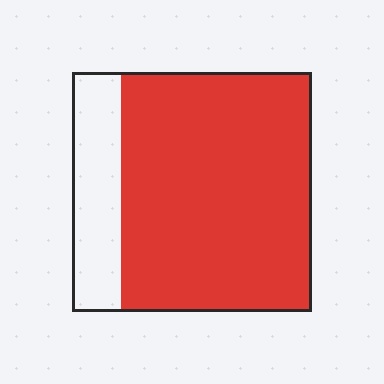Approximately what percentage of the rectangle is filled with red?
Approximately 80%.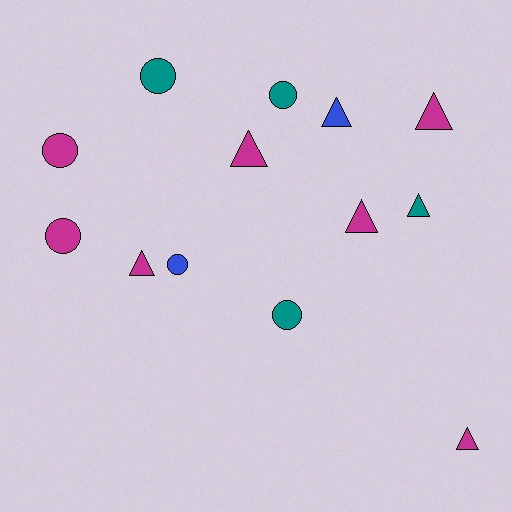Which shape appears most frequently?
Triangle, with 7 objects.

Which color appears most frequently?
Magenta, with 7 objects.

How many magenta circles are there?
There are 2 magenta circles.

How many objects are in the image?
There are 13 objects.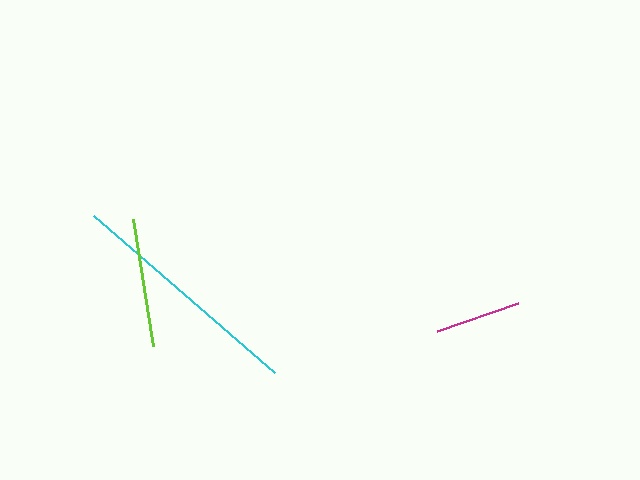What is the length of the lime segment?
The lime segment is approximately 129 pixels long.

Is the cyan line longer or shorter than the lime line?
The cyan line is longer than the lime line.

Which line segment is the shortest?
The magenta line is the shortest at approximately 86 pixels.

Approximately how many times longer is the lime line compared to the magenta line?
The lime line is approximately 1.5 times the length of the magenta line.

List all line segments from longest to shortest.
From longest to shortest: cyan, lime, magenta.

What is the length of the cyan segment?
The cyan segment is approximately 240 pixels long.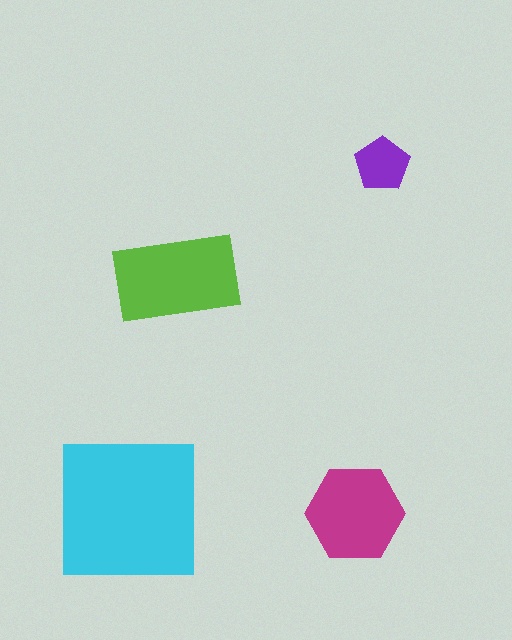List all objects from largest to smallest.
The cyan square, the lime rectangle, the magenta hexagon, the purple pentagon.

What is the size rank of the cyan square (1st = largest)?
1st.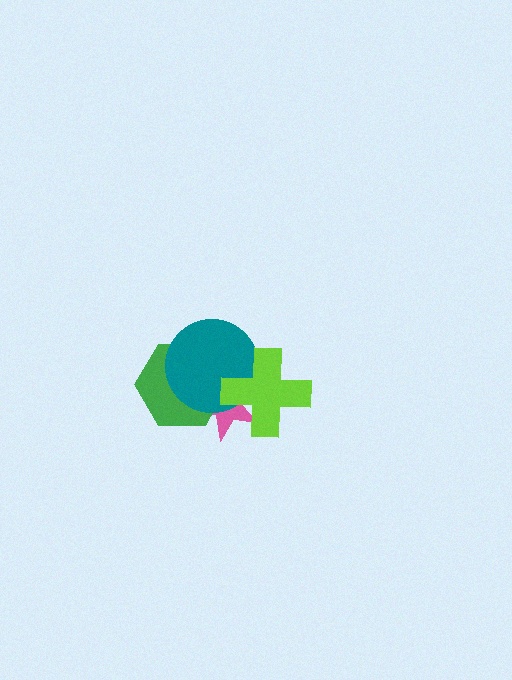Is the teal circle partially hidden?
Yes, it is partially covered by another shape.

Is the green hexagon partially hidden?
Yes, it is partially covered by another shape.